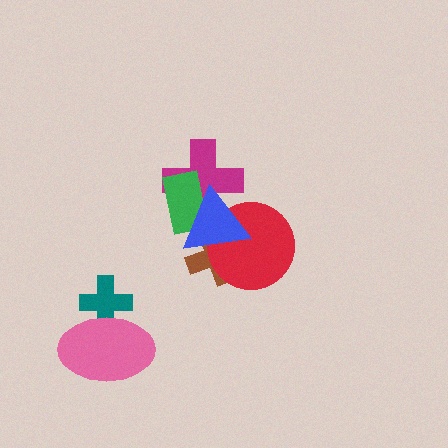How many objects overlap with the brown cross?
2 objects overlap with the brown cross.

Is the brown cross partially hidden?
Yes, it is partially covered by another shape.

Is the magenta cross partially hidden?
Yes, it is partially covered by another shape.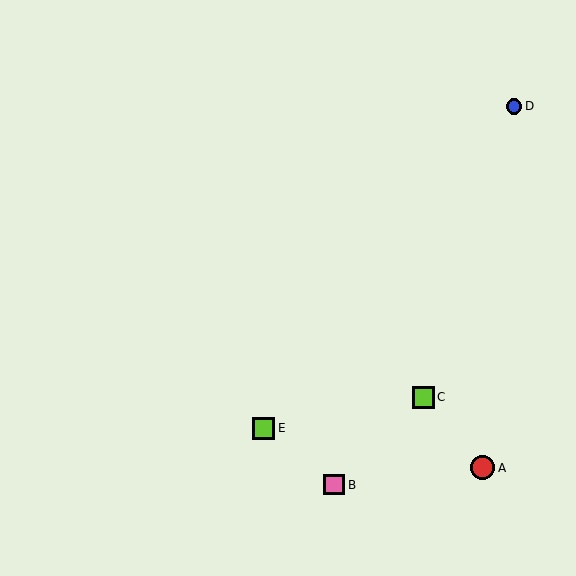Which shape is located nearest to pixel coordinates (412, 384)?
The lime square (labeled C) at (423, 397) is nearest to that location.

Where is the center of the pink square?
The center of the pink square is at (334, 485).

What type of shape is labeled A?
Shape A is a red circle.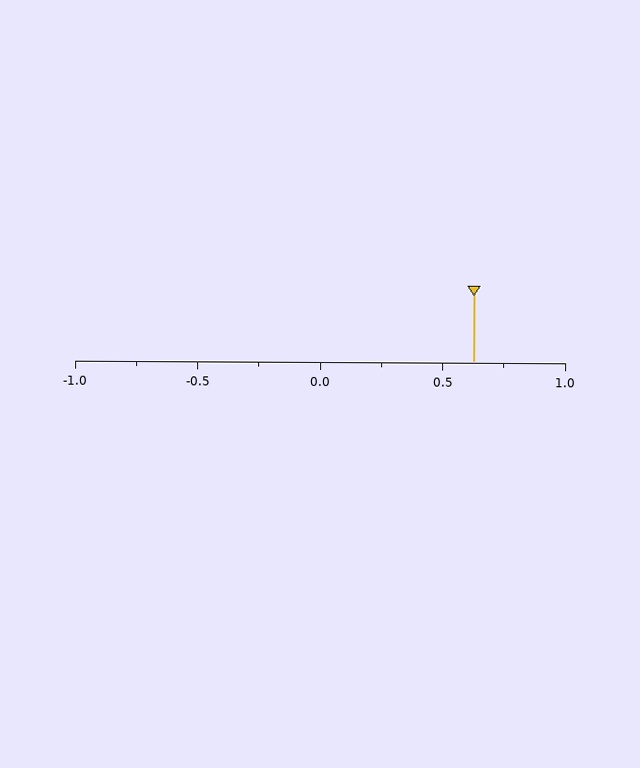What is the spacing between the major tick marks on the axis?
The major ticks are spaced 0.5 apart.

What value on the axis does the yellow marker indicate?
The marker indicates approximately 0.62.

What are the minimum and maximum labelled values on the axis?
The axis runs from -1.0 to 1.0.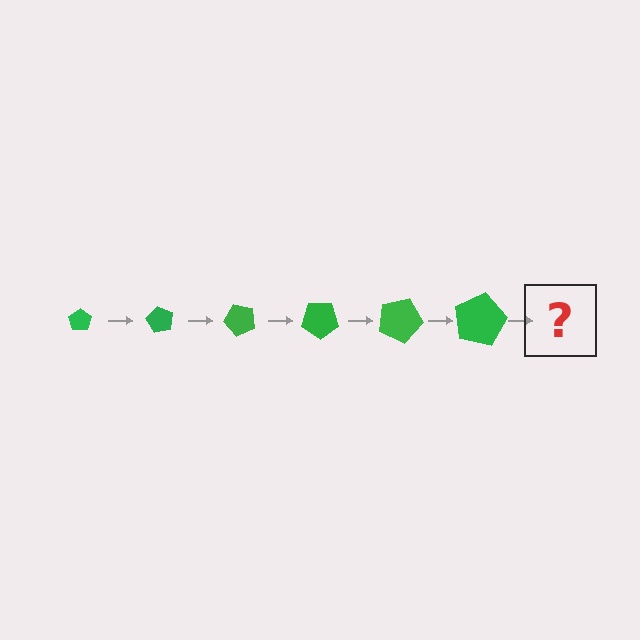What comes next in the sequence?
The next element should be a pentagon, larger than the previous one and rotated 360 degrees from the start.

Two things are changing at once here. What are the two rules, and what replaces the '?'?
The two rules are that the pentagon grows larger each step and it rotates 60 degrees each step. The '?' should be a pentagon, larger than the previous one and rotated 360 degrees from the start.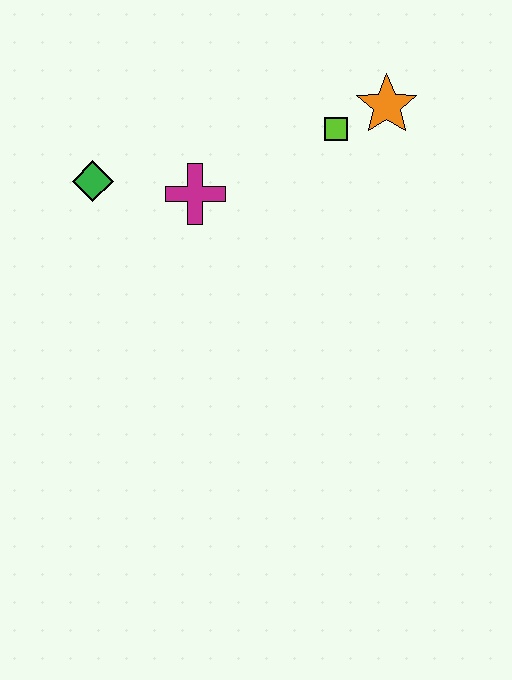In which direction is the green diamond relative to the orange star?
The green diamond is to the left of the orange star.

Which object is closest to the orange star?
The lime square is closest to the orange star.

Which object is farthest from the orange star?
The green diamond is farthest from the orange star.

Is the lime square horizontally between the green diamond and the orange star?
Yes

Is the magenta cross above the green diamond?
No